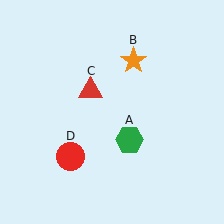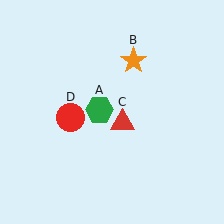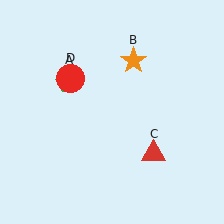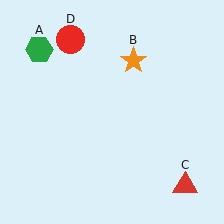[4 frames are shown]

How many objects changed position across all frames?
3 objects changed position: green hexagon (object A), red triangle (object C), red circle (object D).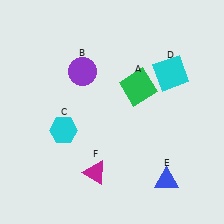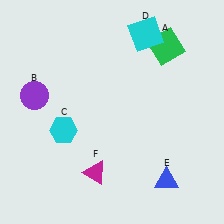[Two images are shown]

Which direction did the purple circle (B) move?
The purple circle (B) moved left.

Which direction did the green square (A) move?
The green square (A) moved up.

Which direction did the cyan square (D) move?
The cyan square (D) moved up.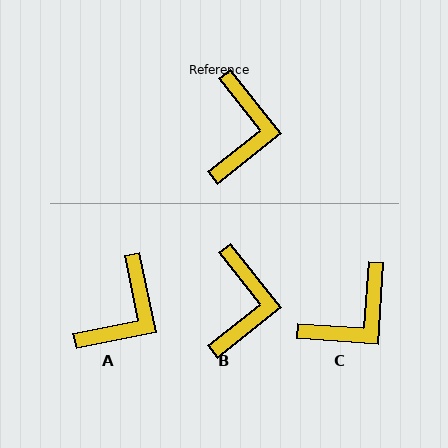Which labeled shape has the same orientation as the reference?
B.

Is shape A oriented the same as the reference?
No, it is off by about 27 degrees.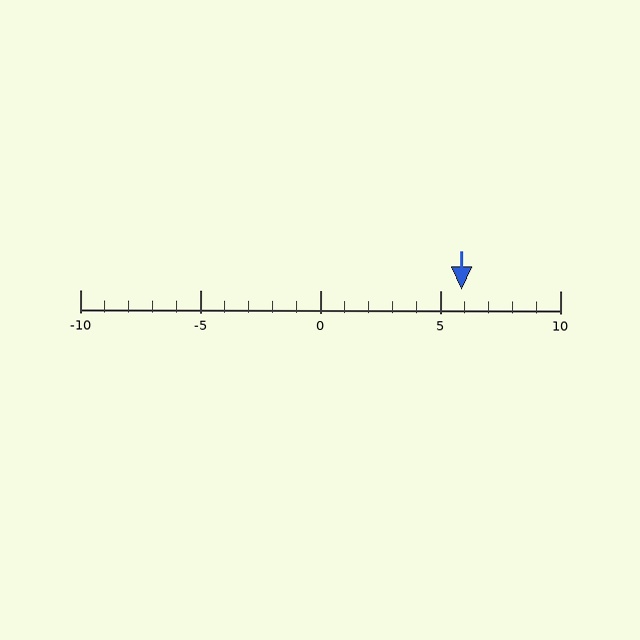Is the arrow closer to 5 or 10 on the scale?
The arrow is closer to 5.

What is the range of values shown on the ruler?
The ruler shows values from -10 to 10.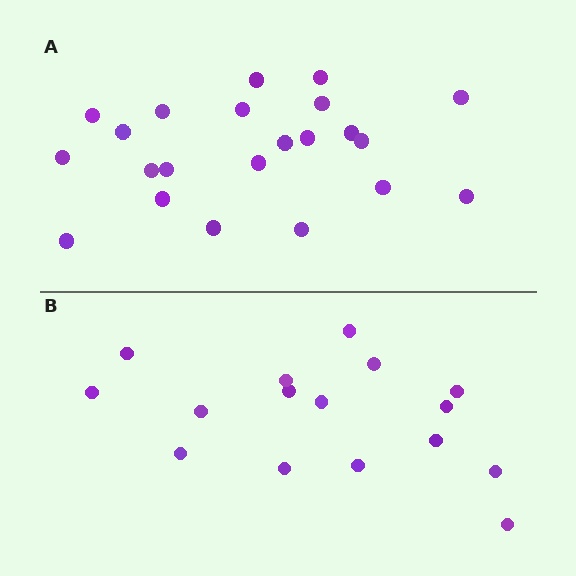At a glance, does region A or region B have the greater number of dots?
Region A (the top region) has more dots.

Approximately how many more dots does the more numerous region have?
Region A has about 6 more dots than region B.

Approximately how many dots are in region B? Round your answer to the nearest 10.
About 20 dots. (The exact count is 16, which rounds to 20.)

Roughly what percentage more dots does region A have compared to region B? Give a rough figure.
About 40% more.